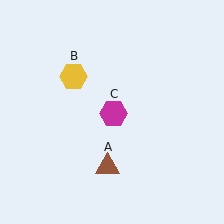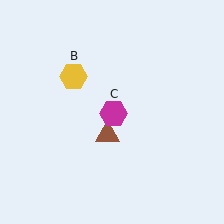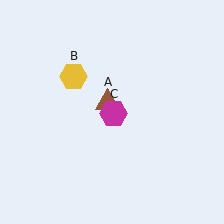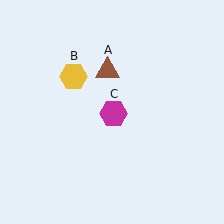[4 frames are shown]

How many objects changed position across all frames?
1 object changed position: brown triangle (object A).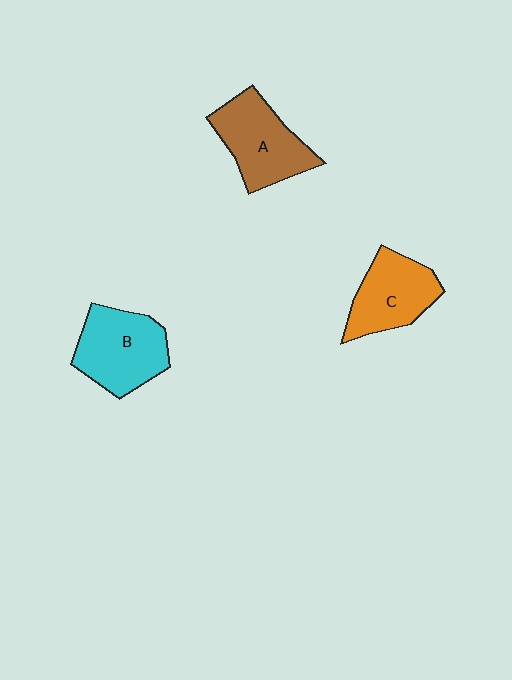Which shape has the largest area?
Shape B (cyan).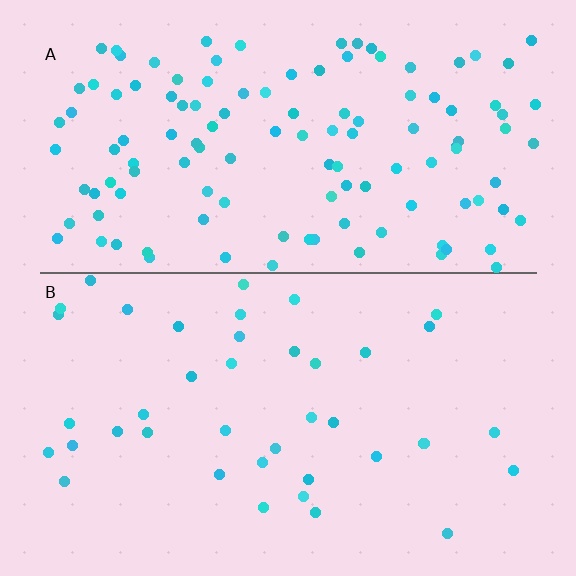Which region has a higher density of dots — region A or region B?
A (the top).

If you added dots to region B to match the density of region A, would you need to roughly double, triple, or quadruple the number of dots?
Approximately triple.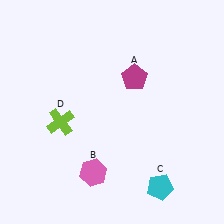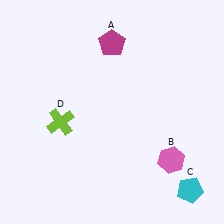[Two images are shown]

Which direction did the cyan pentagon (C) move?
The cyan pentagon (C) moved right.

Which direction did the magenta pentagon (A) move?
The magenta pentagon (A) moved up.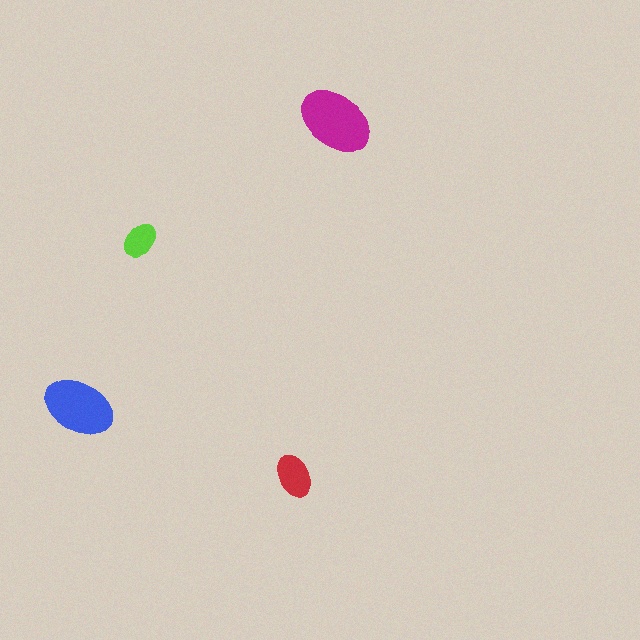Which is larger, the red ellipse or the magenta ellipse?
The magenta one.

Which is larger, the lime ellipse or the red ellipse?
The red one.